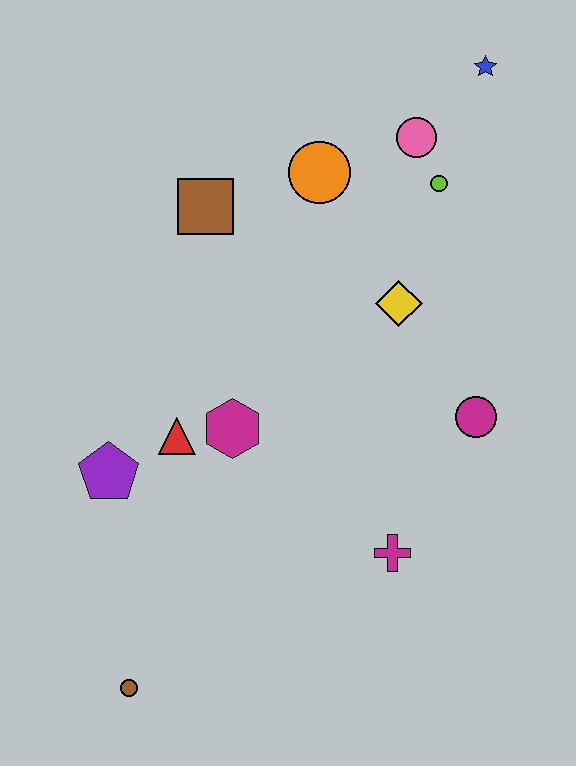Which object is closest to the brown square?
The orange circle is closest to the brown square.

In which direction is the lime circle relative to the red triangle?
The lime circle is to the right of the red triangle.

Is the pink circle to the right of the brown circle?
Yes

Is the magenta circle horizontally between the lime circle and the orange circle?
No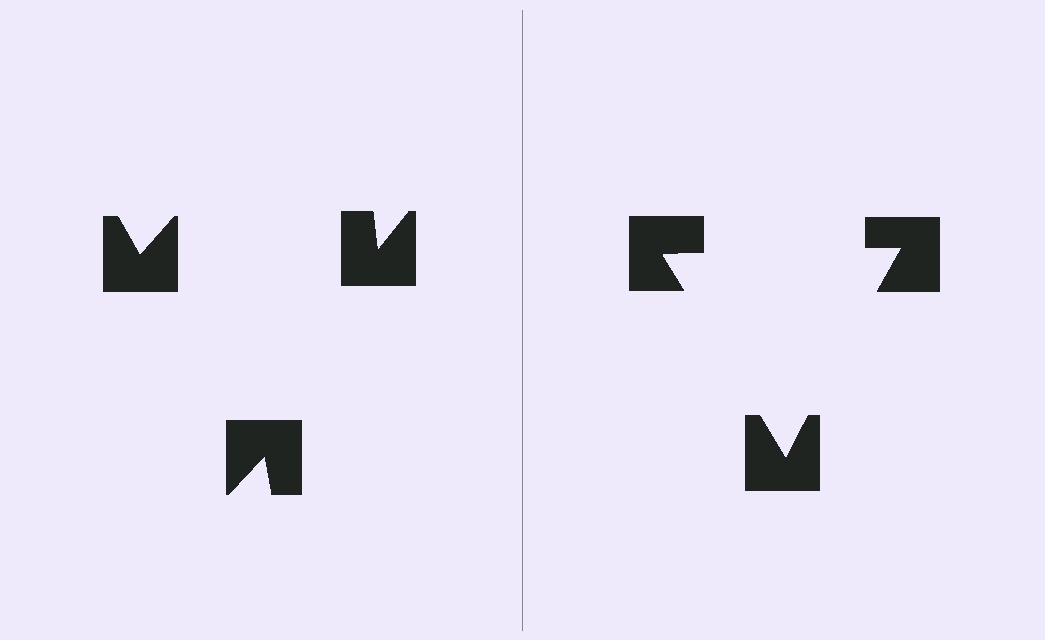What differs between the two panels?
The notched squares are positioned identically on both sides; only the wedge orientations differ. On the right they align to a triangle; on the left they are misaligned.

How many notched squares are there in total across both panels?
6 — 3 on each side.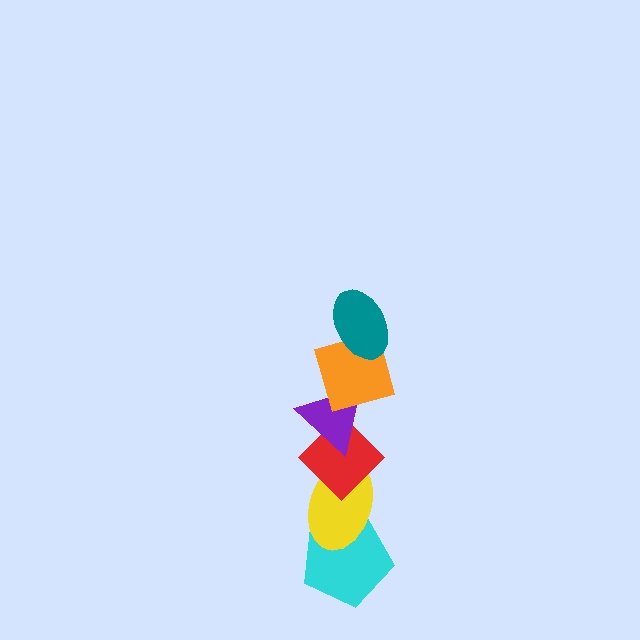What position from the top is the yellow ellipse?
The yellow ellipse is 5th from the top.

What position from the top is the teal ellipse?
The teal ellipse is 1st from the top.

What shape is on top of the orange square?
The teal ellipse is on top of the orange square.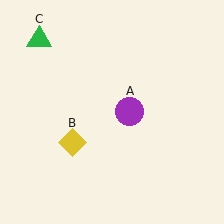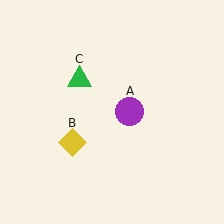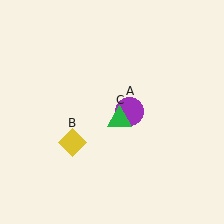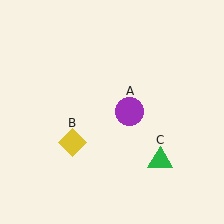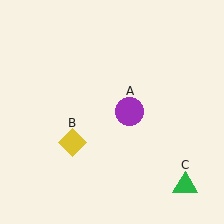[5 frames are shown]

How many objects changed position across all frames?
1 object changed position: green triangle (object C).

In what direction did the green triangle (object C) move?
The green triangle (object C) moved down and to the right.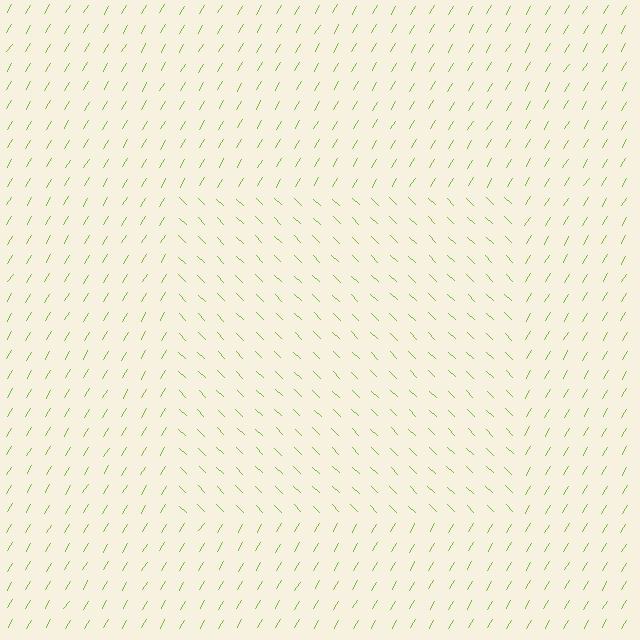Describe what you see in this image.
The image is filled with small lime line segments. A rectangle region in the image has lines oriented differently from the surrounding lines, creating a visible texture boundary.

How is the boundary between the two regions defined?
The boundary is defined purely by a change in line orientation (approximately 76 degrees difference). All lines are the same color and thickness.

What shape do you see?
I see a rectangle.